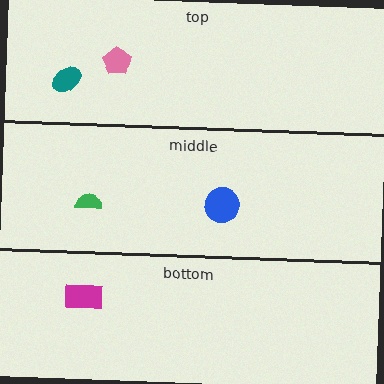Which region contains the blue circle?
The middle region.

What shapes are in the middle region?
The blue circle, the green semicircle.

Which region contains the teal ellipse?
The top region.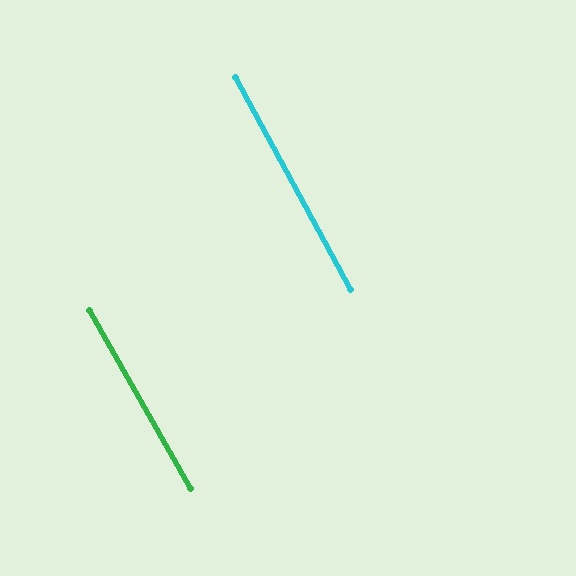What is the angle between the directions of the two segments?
Approximately 1 degree.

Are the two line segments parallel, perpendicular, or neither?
Parallel — their directions differ by only 1.0°.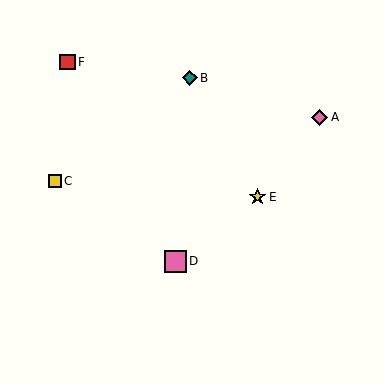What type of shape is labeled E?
Shape E is a yellow star.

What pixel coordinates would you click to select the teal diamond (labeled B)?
Click at (190, 78) to select the teal diamond B.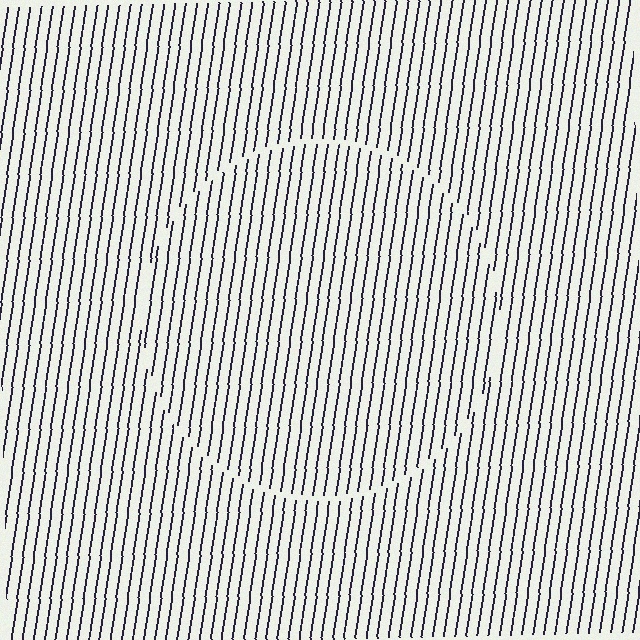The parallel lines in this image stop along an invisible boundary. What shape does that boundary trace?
An illusory circle. The interior of the shape contains the same grating, shifted by half a period — the contour is defined by the phase discontinuity where line-ends from the inner and outer gratings abut.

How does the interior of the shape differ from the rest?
The interior of the shape contains the same grating, shifted by half a period — the contour is defined by the phase discontinuity where line-ends from the inner and outer gratings abut.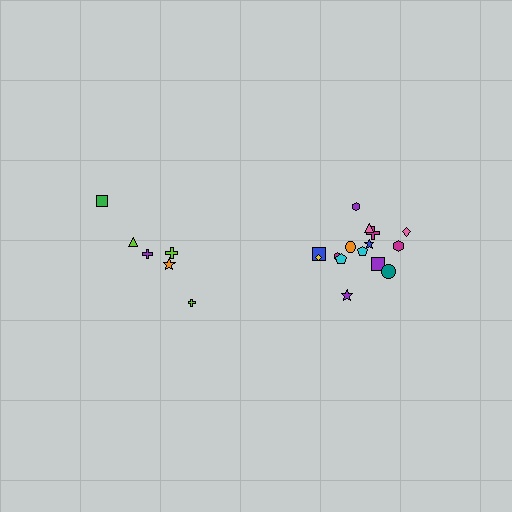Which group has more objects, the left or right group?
The right group.